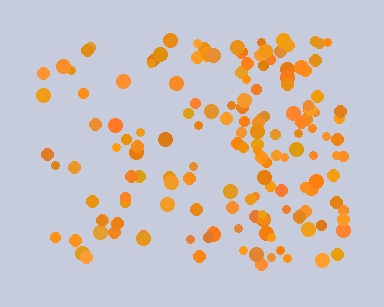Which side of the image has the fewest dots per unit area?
The left.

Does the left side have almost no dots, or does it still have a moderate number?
Still a moderate number, just noticeably fewer than the right.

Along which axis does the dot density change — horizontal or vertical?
Horizontal.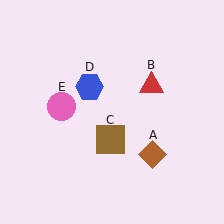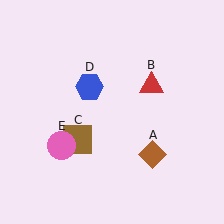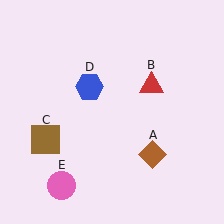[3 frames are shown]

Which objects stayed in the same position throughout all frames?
Brown diamond (object A) and red triangle (object B) and blue hexagon (object D) remained stationary.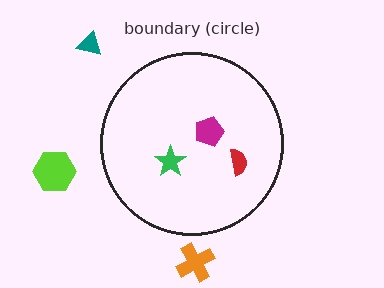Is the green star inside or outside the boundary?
Inside.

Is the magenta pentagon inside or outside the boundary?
Inside.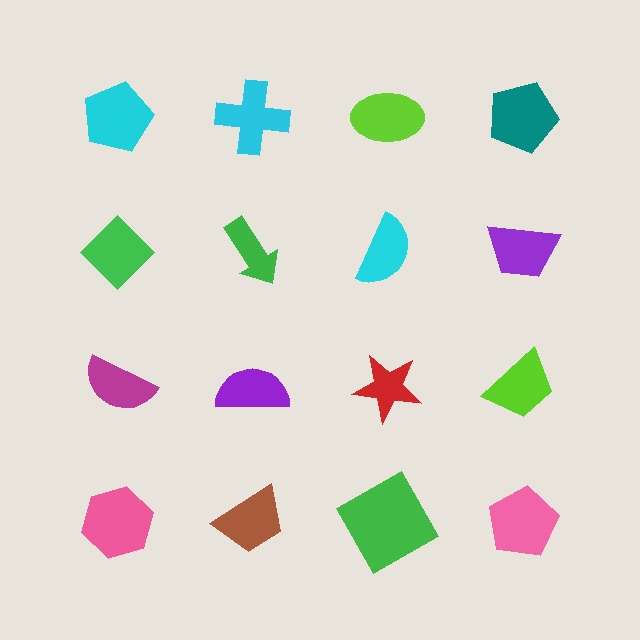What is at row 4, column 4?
A pink pentagon.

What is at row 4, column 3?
A green square.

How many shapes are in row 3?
4 shapes.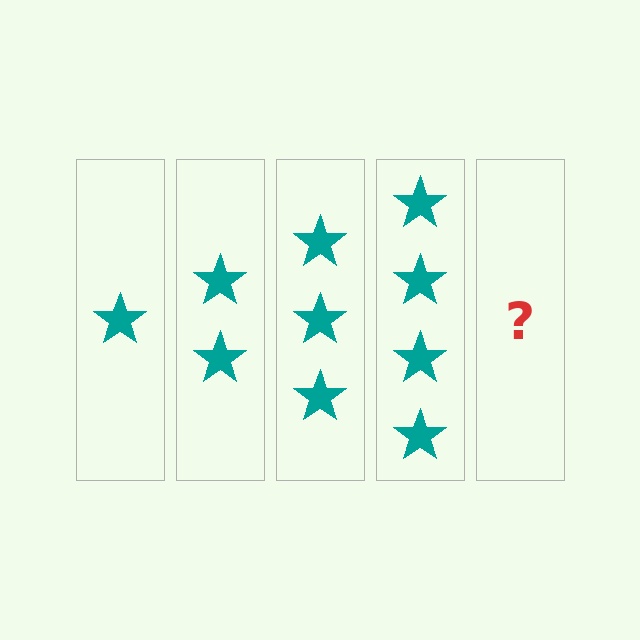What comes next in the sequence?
The next element should be 5 stars.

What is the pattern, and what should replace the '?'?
The pattern is that each step adds one more star. The '?' should be 5 stars.